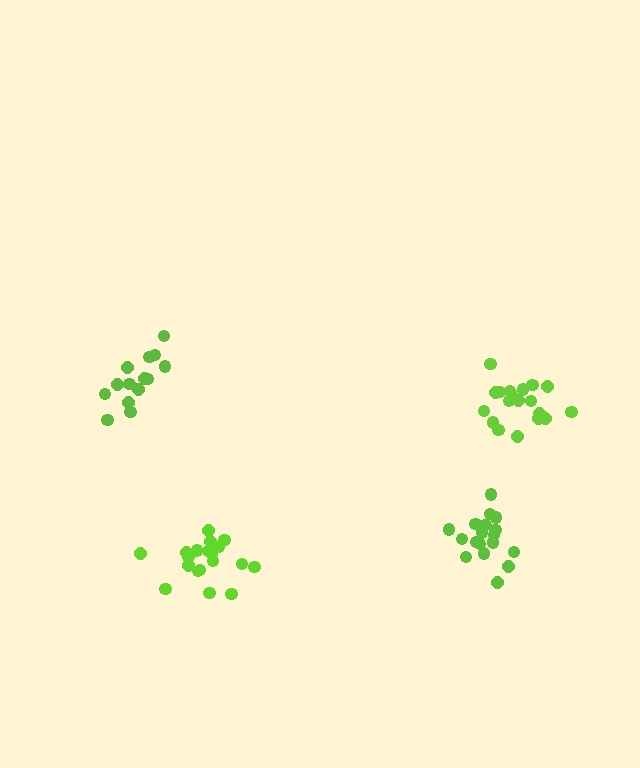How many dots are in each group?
Group 1: 19 dots, Group 2: 18 dots, Group 3: 14 dots, Group 4: 19 dots (70 total).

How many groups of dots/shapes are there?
There are 4 groups.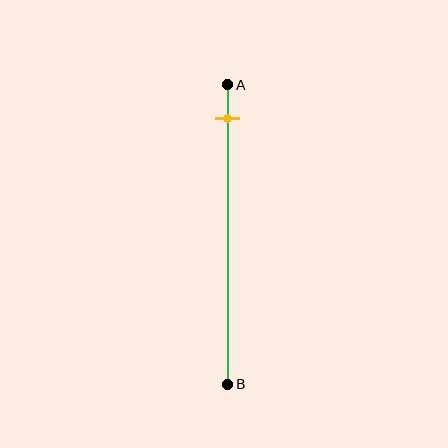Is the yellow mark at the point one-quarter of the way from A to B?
No, the mark is at about 10% from A, not at the 25% one-quarter point.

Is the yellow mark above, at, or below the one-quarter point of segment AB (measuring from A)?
The yellow mark is above the one-quarter point of segment AB.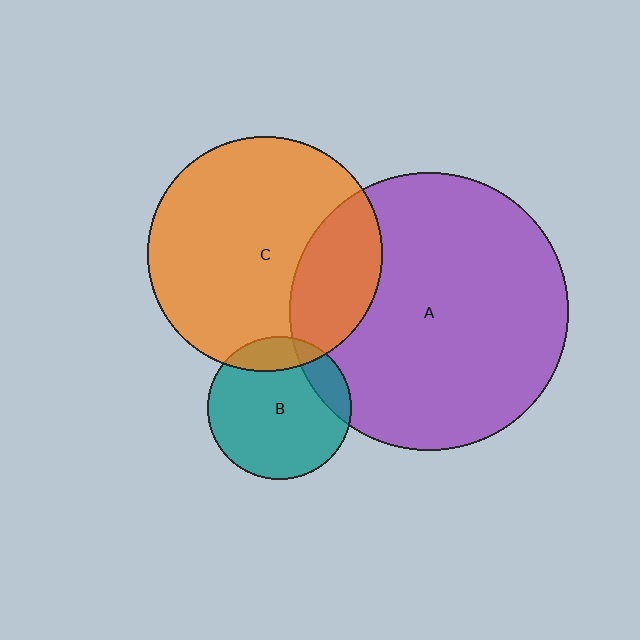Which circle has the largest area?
Circle A (purple).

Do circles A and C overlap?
Yes.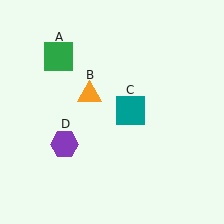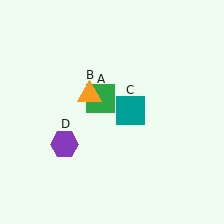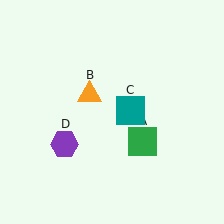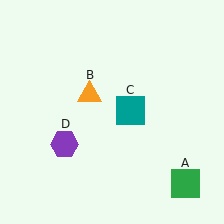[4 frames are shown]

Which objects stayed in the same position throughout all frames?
Orange triangle (object B) and teal square (object C) and purple hexagon (object D) remained stationary.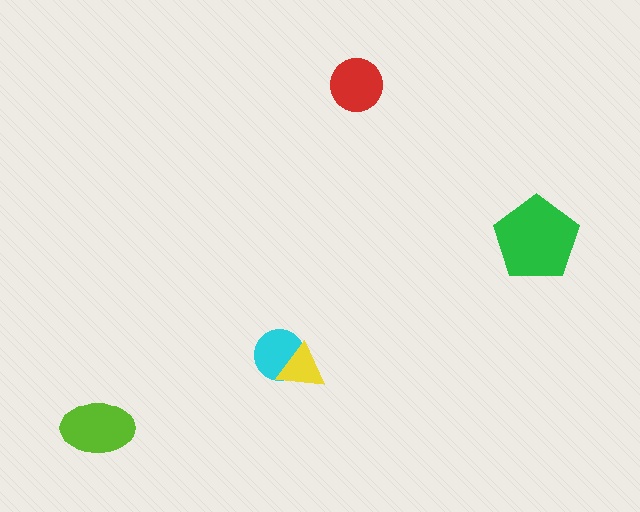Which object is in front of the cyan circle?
The yellow triangle is in front of the cyan circle.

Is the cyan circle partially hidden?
Yes, it is partially covered by another shape.